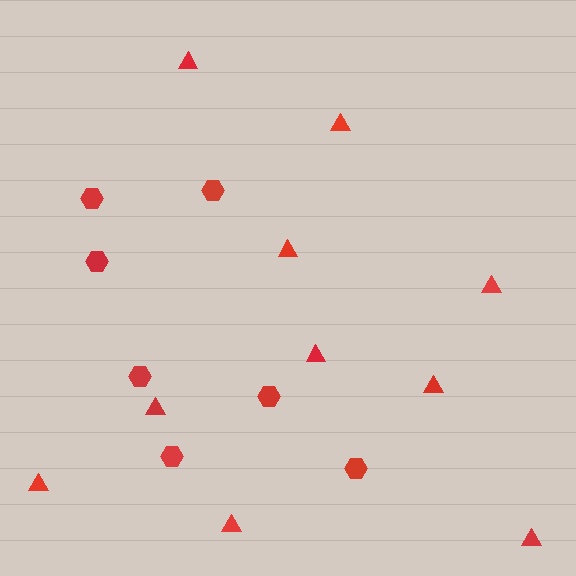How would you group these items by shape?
There are 2 groups: one group of hexagons (7) and one group of triangles (10).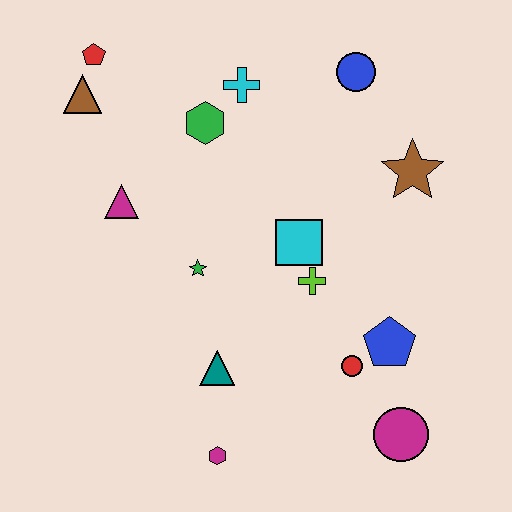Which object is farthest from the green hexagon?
The magenta circle is farthest from the green hexagon.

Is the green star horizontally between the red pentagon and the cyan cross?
Yes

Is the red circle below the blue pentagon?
Yes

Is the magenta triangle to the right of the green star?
No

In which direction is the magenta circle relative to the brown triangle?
The magenta circle is below the brown triangle.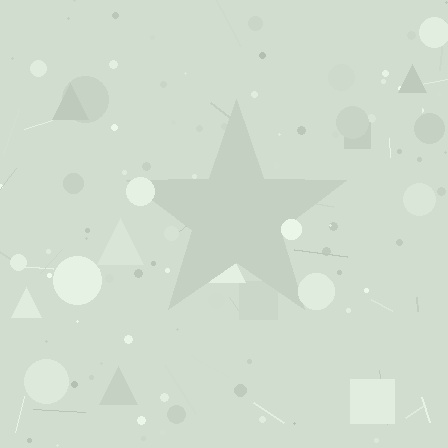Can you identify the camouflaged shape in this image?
The camouflaged shape is a star.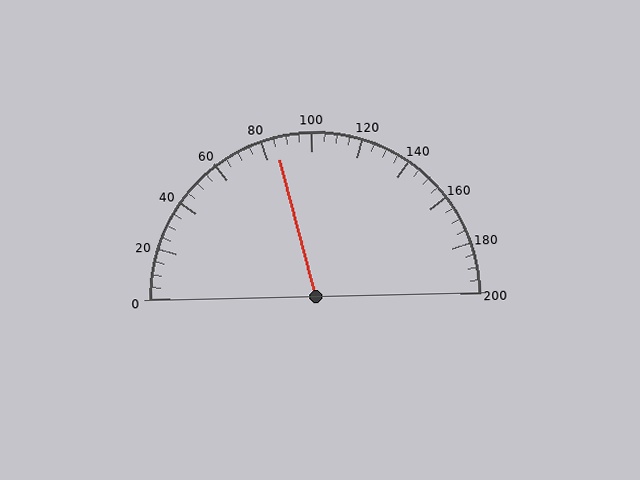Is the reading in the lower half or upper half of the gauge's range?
The reading is in the lower half of the range (0 to 200).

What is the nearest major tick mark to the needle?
The nearest major tick mark is 80.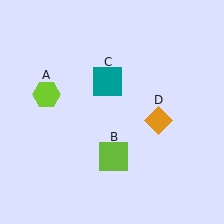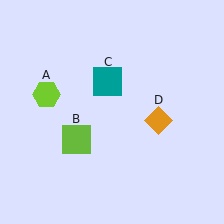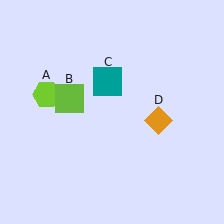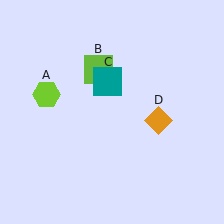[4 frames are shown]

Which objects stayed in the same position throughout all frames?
Lime hexagon (object A) and teal square (object C) and orange diamond (object D) remained stationary.